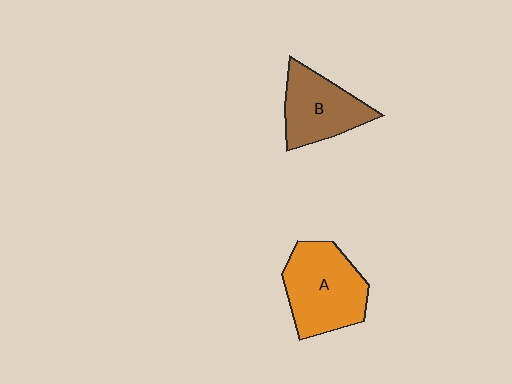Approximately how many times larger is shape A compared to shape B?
Approximately 1.3 times.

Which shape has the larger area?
Shape A (orange).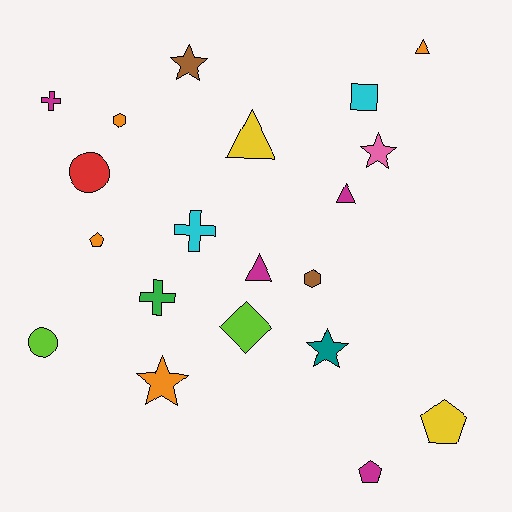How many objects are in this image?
There are 20 objects.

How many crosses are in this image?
There are 3 crosses.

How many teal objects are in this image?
There is 1 teal object.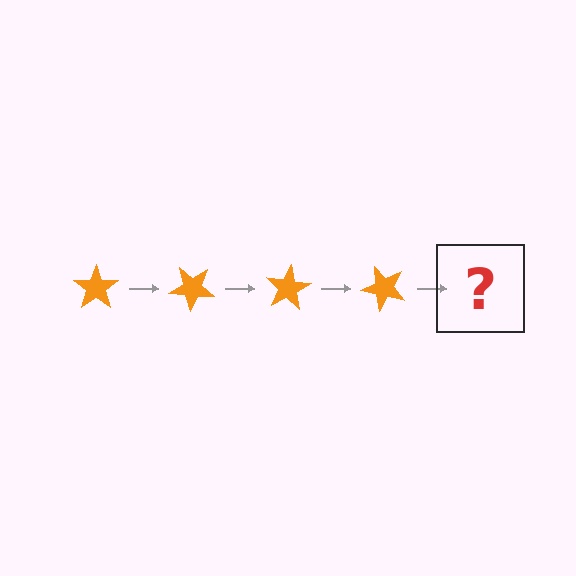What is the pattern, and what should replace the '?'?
The pattern is that the star rotates 40 degrees each step. The '?' should be an orange star rotated 160 degrees.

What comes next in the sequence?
The next element should be an orange star rotated 160 degrees.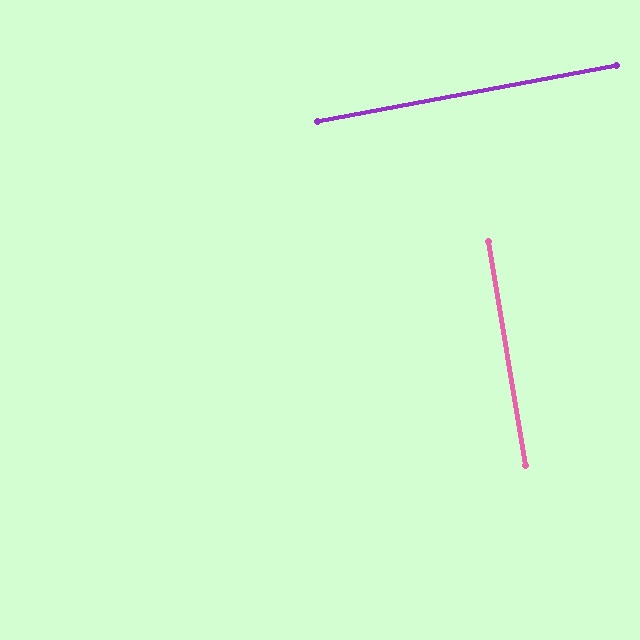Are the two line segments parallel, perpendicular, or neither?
Perpendicular — they meet at approximately 89°.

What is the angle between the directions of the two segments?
Approximately 89 degrees.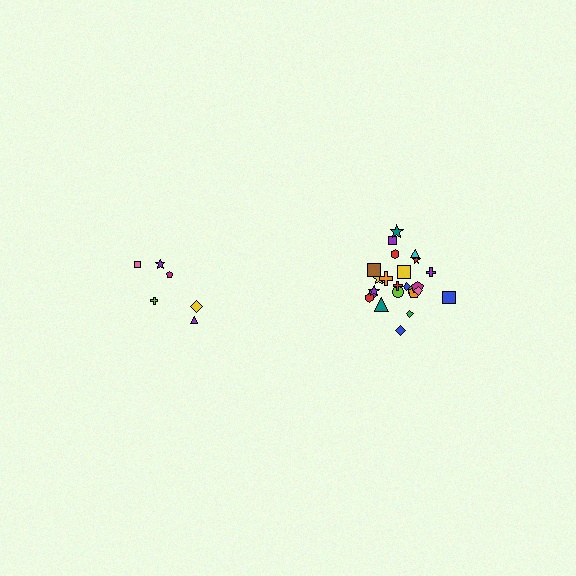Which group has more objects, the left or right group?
The right group.